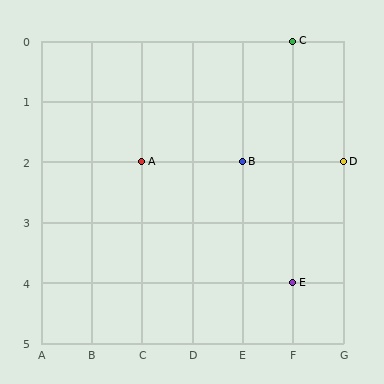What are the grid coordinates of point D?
Point D is at grid coordinates (G, 2).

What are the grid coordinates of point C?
Point C is at grid coordinates (F, 0).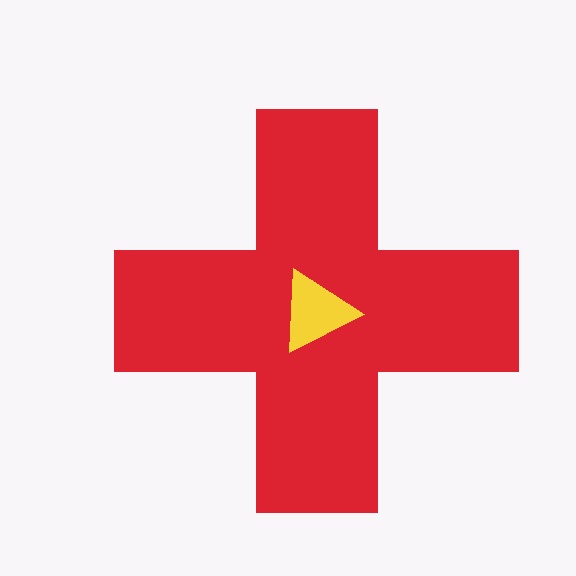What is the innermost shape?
The yellow triangle.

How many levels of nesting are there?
2.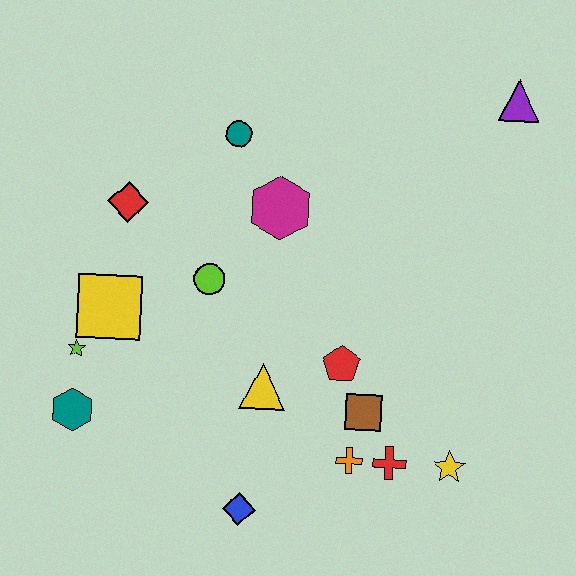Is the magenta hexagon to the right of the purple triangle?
No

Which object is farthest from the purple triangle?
The teal hexagon is farthest from the purple triangle.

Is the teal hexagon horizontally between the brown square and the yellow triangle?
No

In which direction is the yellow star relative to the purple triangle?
The yellow star is below the purple triangle.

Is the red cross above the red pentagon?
No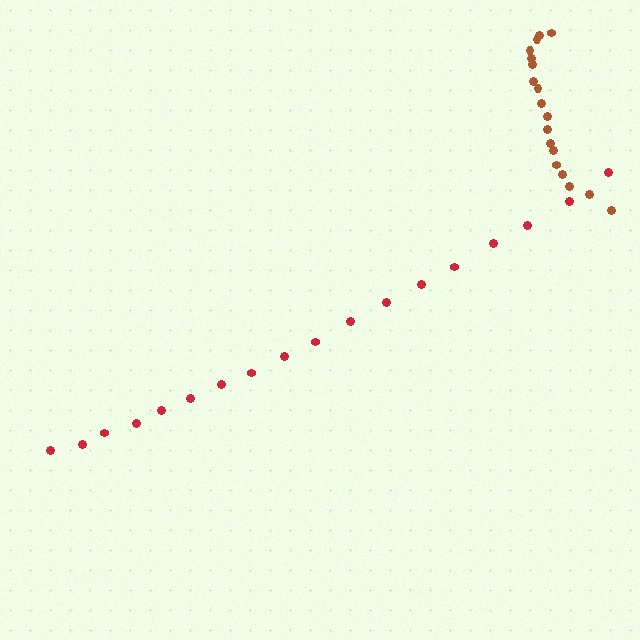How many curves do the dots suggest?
There are 2 distinct paths.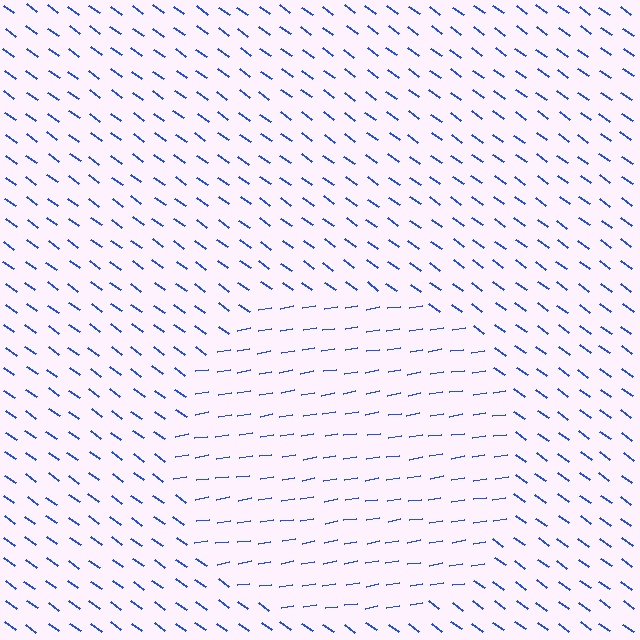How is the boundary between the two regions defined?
The boundary is defined purely by a change in line orientation (approximately 45 degrees difference). All lines are the same color and thickness.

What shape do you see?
I see a circle.